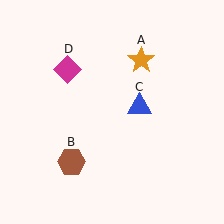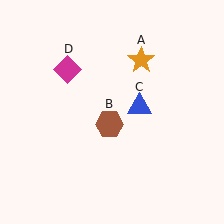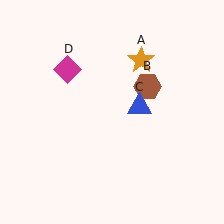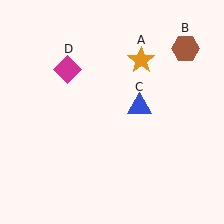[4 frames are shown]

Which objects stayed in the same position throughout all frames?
Orange star (object A) and blue triangle (object C) and magenta diamond (object D) remained stationary.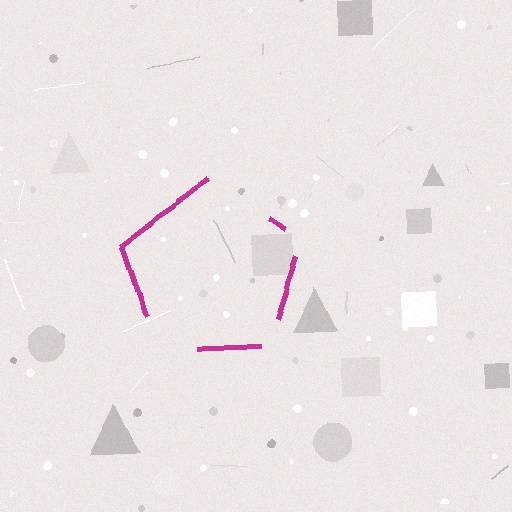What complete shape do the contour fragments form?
The contour fragments form a pentagon.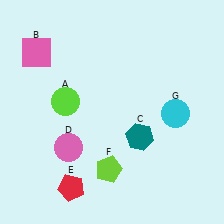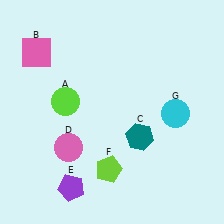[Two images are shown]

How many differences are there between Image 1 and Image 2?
There is 1 difference between the two images.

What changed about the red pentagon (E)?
In Image 1, E is red. In Image 2, it changed to purple.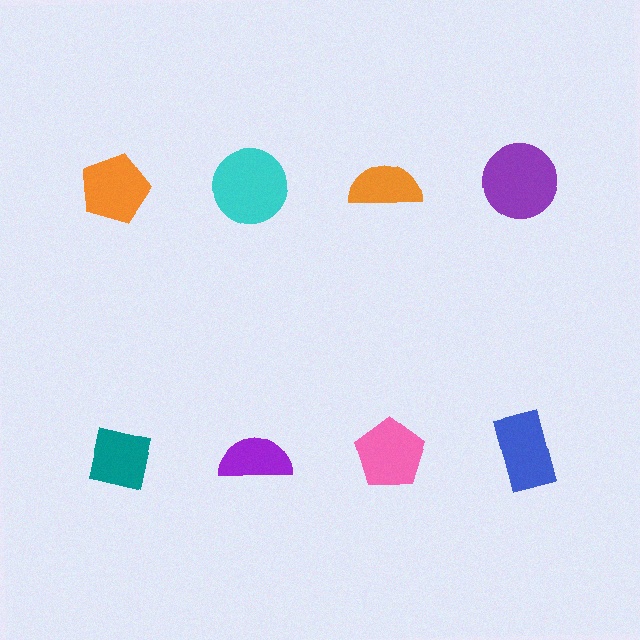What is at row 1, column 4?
A purple circle.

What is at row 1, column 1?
An orange pentagon.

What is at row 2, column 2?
A purple semicircle.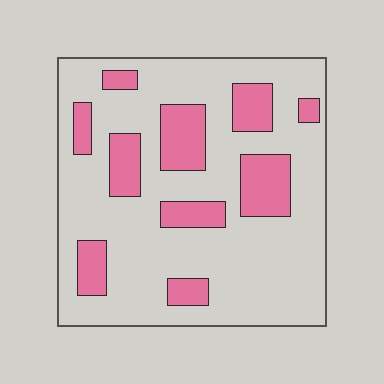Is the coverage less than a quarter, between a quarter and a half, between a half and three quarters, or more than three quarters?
Less than a quarter.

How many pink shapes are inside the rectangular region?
10.